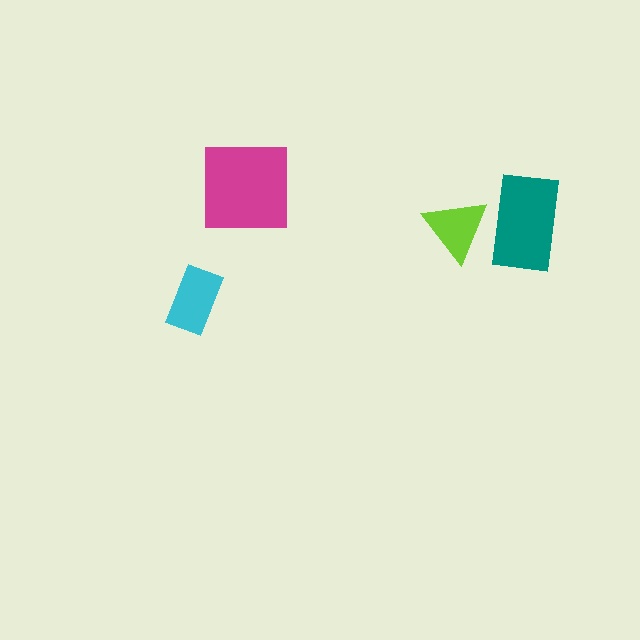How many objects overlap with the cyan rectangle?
0 objects overlap with the cyan rectangle.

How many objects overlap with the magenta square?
0 objects overlap with the magenta square.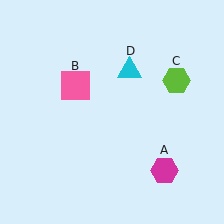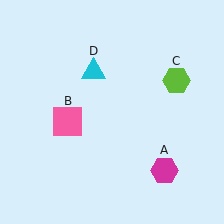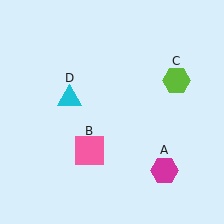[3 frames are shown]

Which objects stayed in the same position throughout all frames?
Magenta hexagon (object A) and lime hexagon (object C) remained stationary.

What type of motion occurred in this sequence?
The pink square (object B), cyan triangle (object D) rotated counterclockwise around the center of the scene.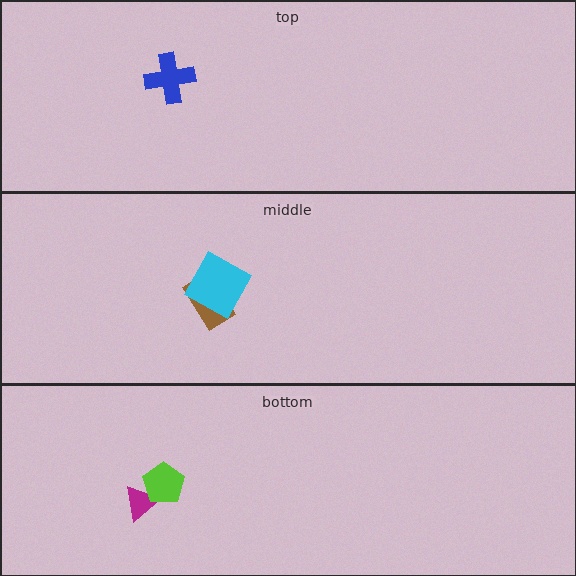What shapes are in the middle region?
The brown rectangle, the cyan square.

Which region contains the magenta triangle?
The bottom region.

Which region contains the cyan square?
The middle region.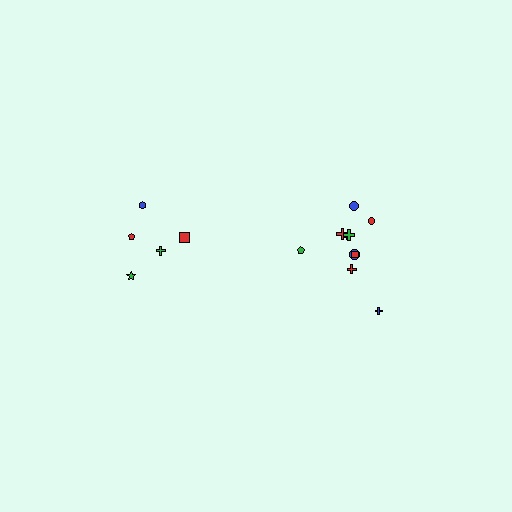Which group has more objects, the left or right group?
The right group.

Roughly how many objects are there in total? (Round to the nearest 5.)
Roughly 15 objects in total.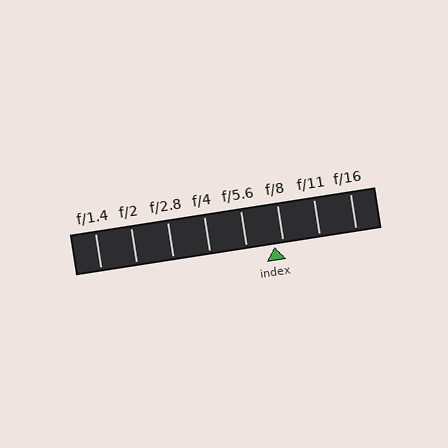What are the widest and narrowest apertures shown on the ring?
The widest aperture shown is f/1.4 and the narrowest is f/16.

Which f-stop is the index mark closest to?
The index mark is closest to f/8.